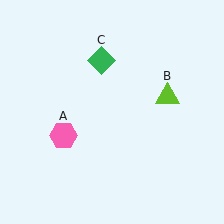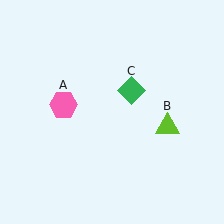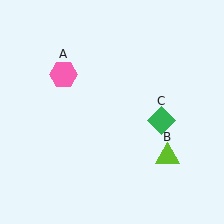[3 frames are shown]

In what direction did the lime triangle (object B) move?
The lime triangle (object B) moved down.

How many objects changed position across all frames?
3 objects changed position: pink hexagon (object A), lime triangle (object B), green diamond (object C).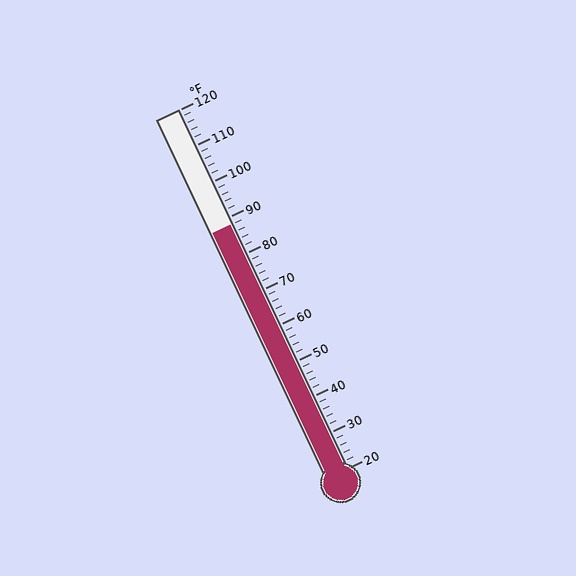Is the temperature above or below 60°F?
The temperature is above 60°F.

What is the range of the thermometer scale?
The thermometer scale ranges from 20°F to 120°F.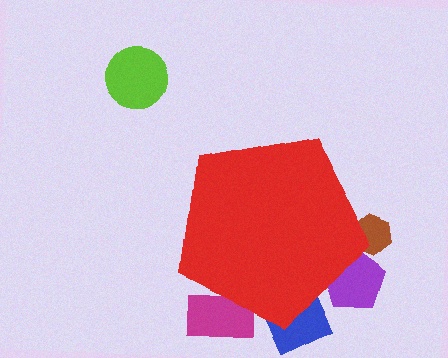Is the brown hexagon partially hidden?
Yes, the brown hexagon is partially hidden behind the red pentagon.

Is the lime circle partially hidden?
No, the lime circle is fully visible.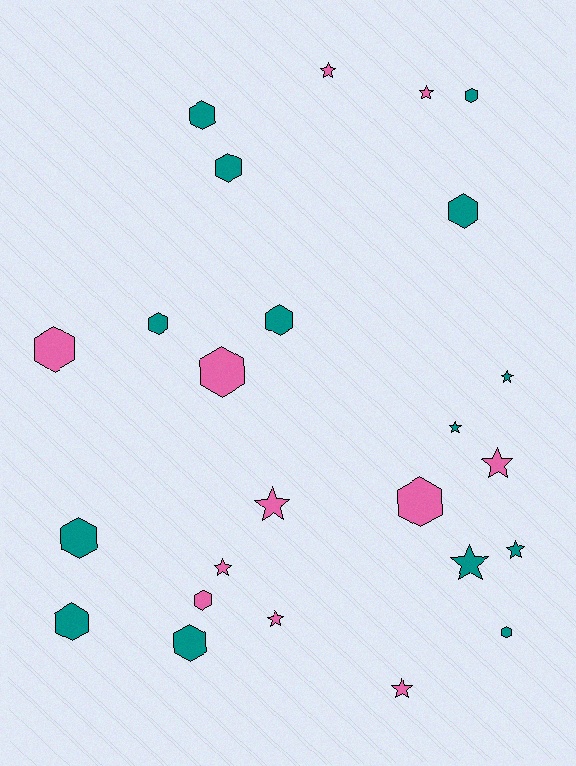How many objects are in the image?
There are 25 objects.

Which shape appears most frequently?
Hexagon, with 14 objects.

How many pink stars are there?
There are 7 pink stars.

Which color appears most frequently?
Teal, with 14 objects.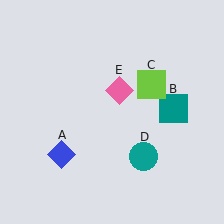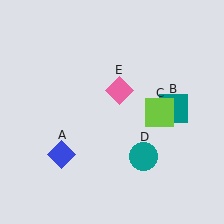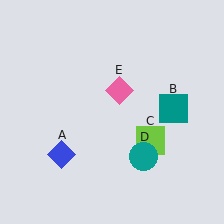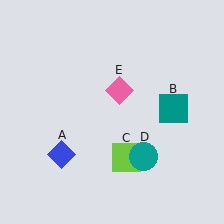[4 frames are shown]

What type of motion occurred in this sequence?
The lime square (object C) rotated clockwise around the center of the scene.